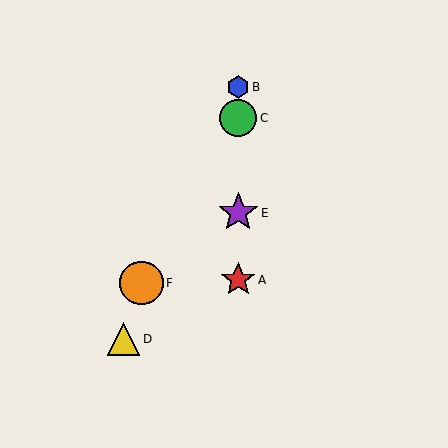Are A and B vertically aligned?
Yes, both are at x≈238.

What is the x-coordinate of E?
Object E is at x≈238.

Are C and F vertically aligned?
No, C is at x≈238 and F is at x≈142.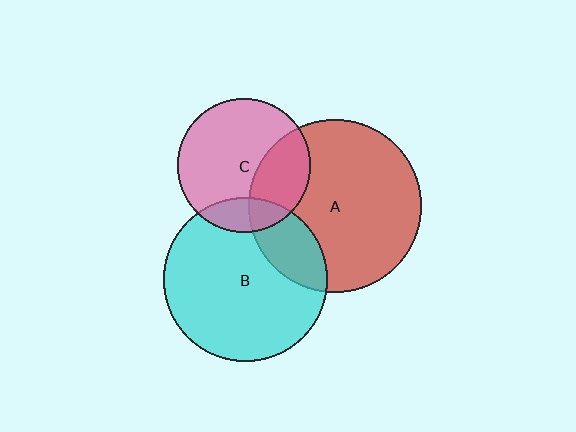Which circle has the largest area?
Circle A (red).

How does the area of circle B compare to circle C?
Approximately 1.5 times.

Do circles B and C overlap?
Yes.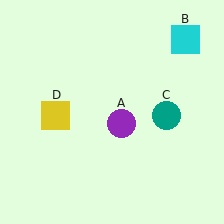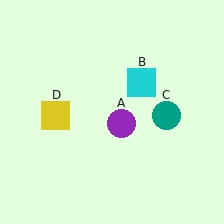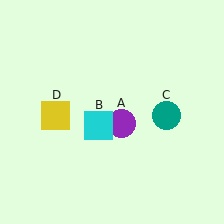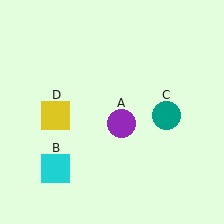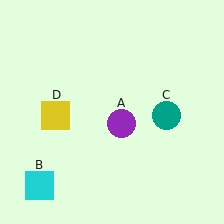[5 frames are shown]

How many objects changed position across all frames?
1 object changed position: cyan square (object B).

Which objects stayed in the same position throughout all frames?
Purple circle (object A) and teal circle (object C) and yellow square (object D) remained stationary.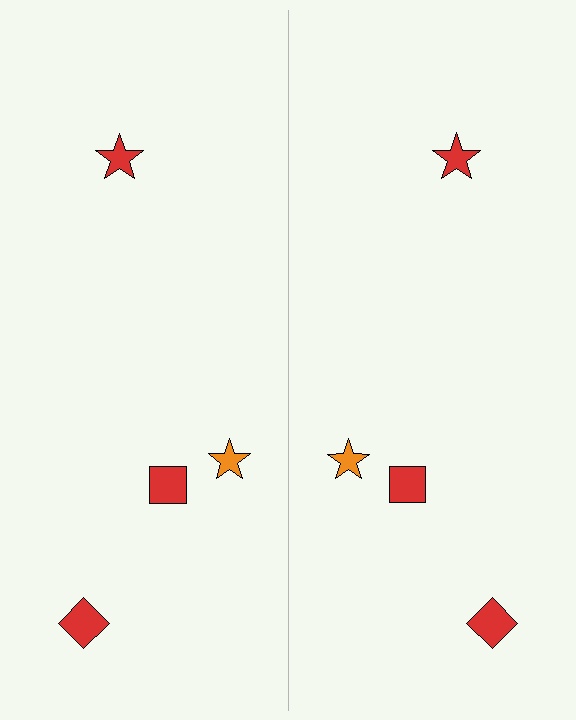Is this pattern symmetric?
Yes, this pattern has bilateral (reflection) symmetry.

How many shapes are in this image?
There are 8 shapes in this image.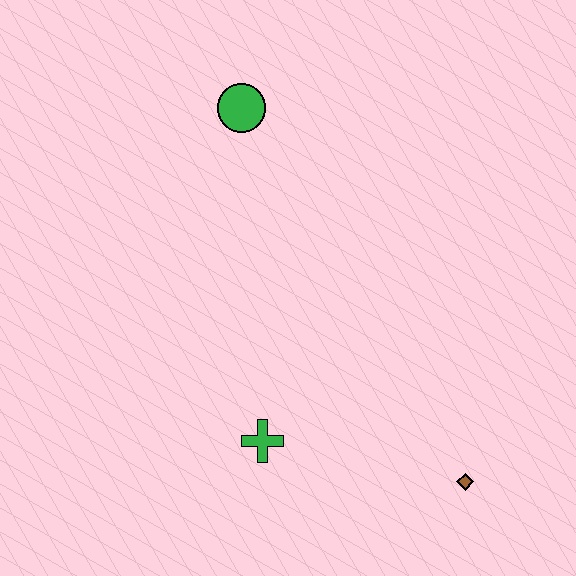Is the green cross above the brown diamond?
Yes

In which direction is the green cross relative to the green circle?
The green cross is below the green circle.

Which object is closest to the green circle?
The green cross is closest to the green circle.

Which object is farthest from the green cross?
The green circle is farthest from the green cross.